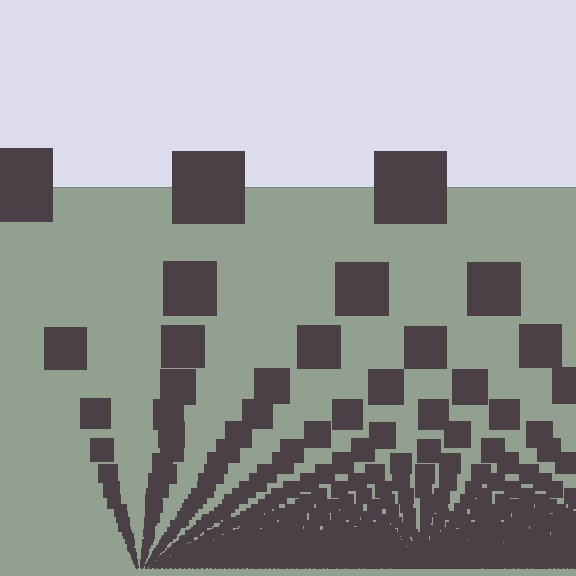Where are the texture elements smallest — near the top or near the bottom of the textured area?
Near the bottom.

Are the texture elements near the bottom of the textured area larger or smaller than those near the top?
Smaller. The gradient is inverted — elements near the bottom are smaller and denser.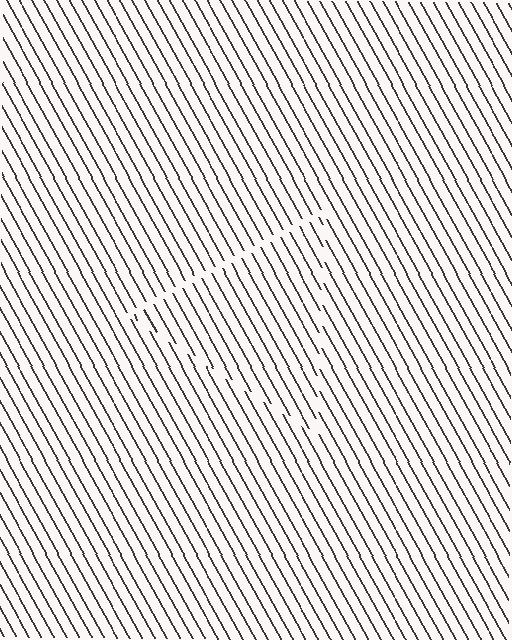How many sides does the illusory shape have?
3 sides — the line-ends trace a triangle.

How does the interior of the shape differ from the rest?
The interior of the shape contains the same grating, shifted by half a period — the contour is defined by the phase discontinuity where line-ends from the inner and outer gratings abut.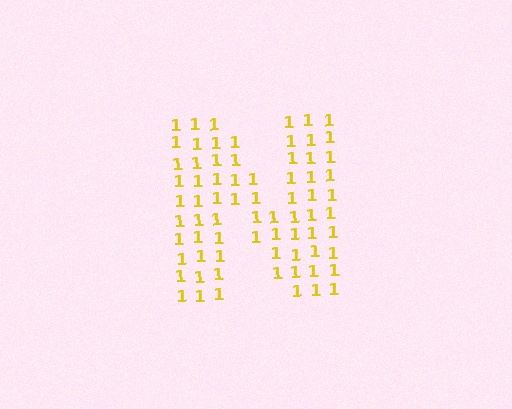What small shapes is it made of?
It is made of small digit 1's.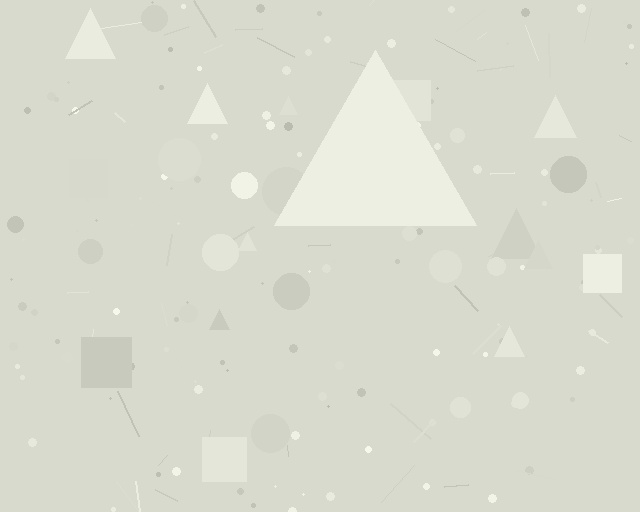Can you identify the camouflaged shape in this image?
The camouflaged shape is a triangle.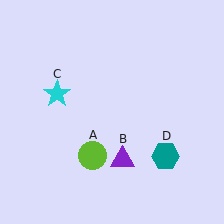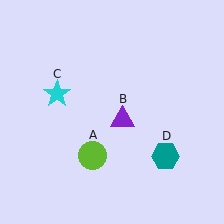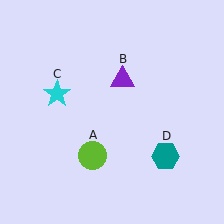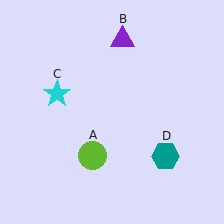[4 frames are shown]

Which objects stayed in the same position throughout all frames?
Lime circle (object A) and cyan star (object C) and teal hexagon (object D) remained stationary.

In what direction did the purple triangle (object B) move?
The purple triangle (object B) moved up.